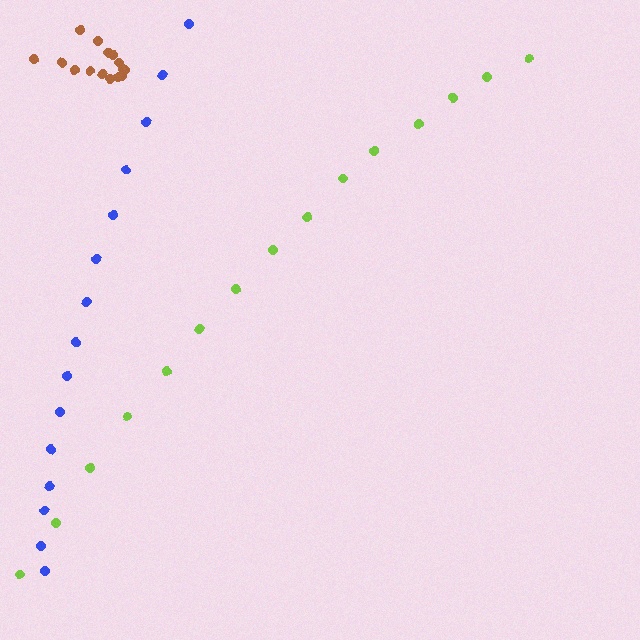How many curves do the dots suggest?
There are 3 distinct paths.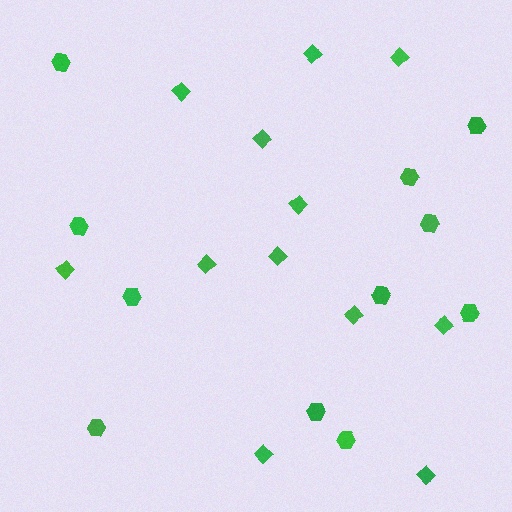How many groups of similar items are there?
There are 2 groups: one group of hexagons (11) and one group of diamonds (12).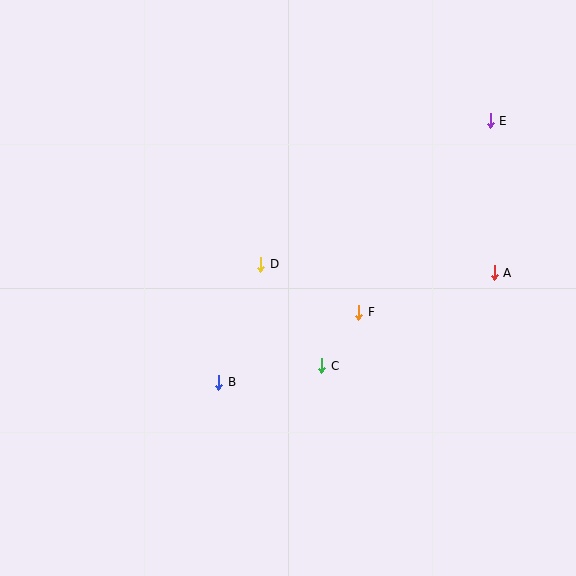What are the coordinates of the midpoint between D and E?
The midpoint between D and E is at (376, 193).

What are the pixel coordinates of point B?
Point B is at (219, 382).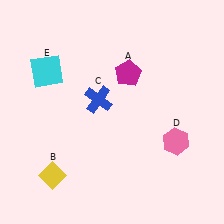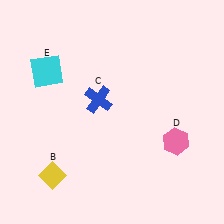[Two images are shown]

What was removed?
The magenta pentagon (A) was removed in Image 2.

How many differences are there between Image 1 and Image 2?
There is 1 difference between the two images.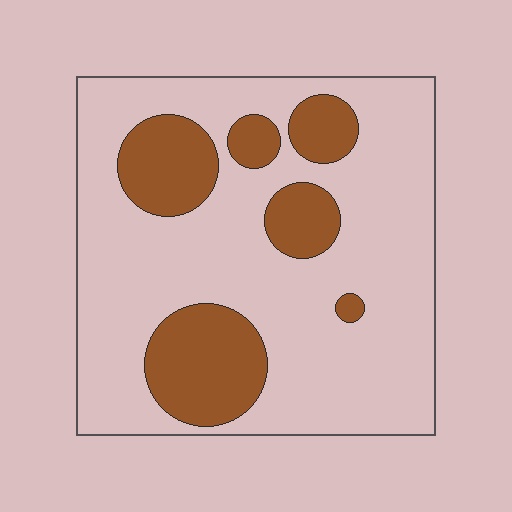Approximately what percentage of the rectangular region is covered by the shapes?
Approximately 25%.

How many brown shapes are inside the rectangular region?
6.